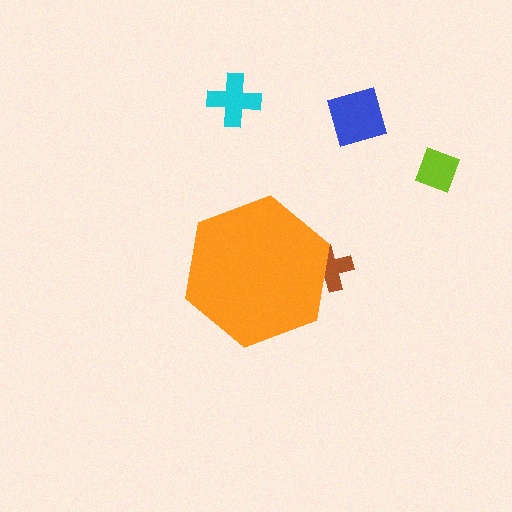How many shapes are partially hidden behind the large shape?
1 shape is partially hidden.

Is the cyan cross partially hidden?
No, the cyan cross is fully visible.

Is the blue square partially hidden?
No, the blue square is fully visible.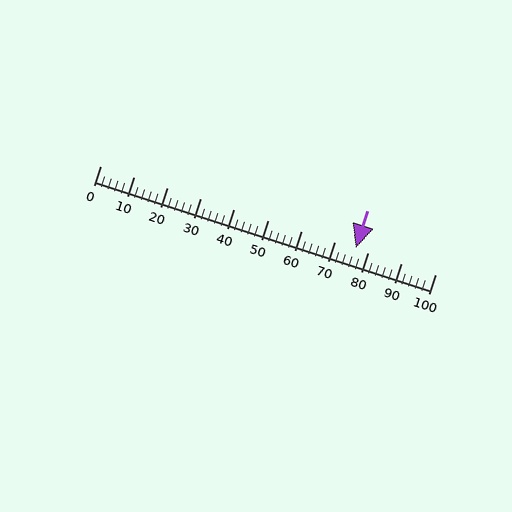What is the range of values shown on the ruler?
The ruler shows values from 0 to 100.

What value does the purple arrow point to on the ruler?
The purple arrow points to approximately 76.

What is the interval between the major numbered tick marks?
The major tick marks are spaced 10 units apart.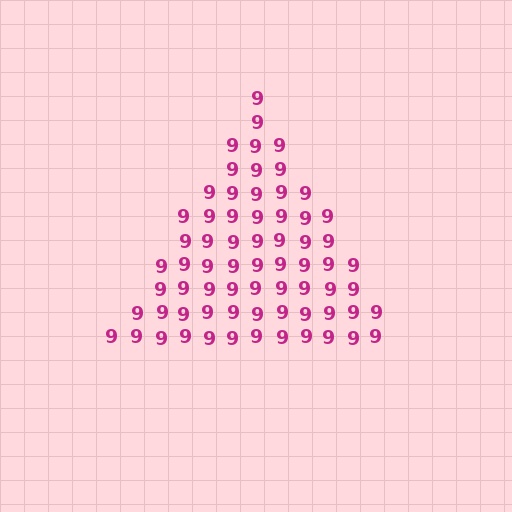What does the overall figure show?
The overall figure shows a triangle.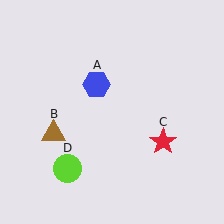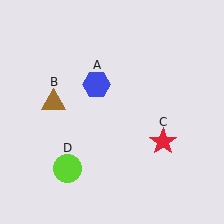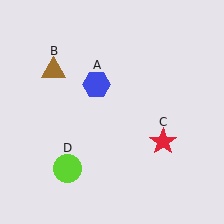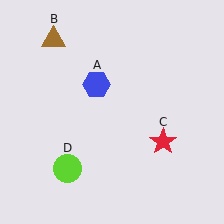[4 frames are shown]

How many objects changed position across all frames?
1 object changed position: brown triangle (object B).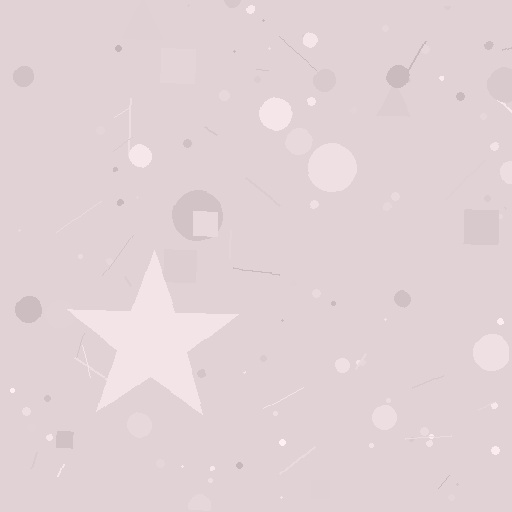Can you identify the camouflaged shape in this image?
The camouflaged shape is a star.